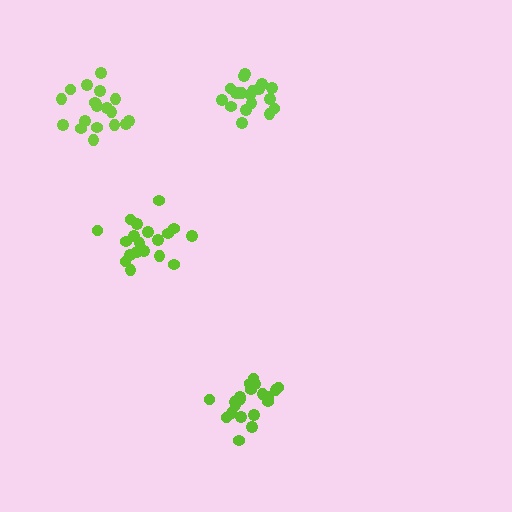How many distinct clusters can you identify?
There are 4 distinct clusters.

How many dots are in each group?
Group 1: 19 dots, Group 2: 20 dots, Group 3: 19 dots, Group 4: 18 dots (76 total).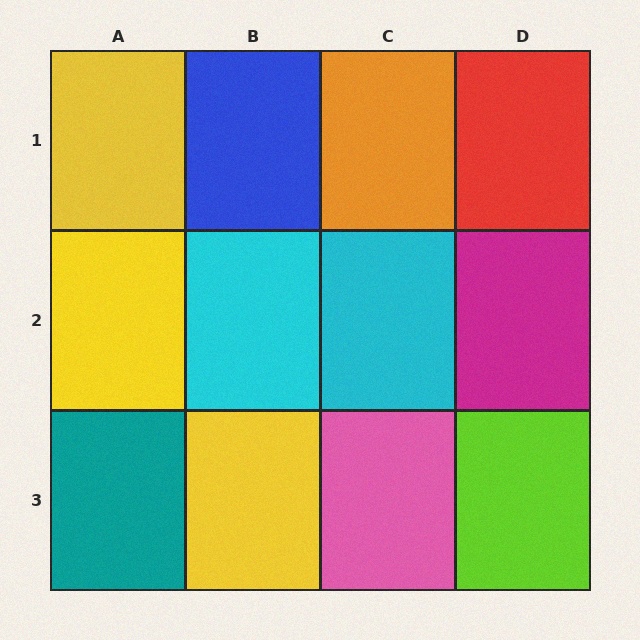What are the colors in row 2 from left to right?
Yellow, cyan, cyan, magenta.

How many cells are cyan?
2 cells are cyan.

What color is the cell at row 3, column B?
Yellow.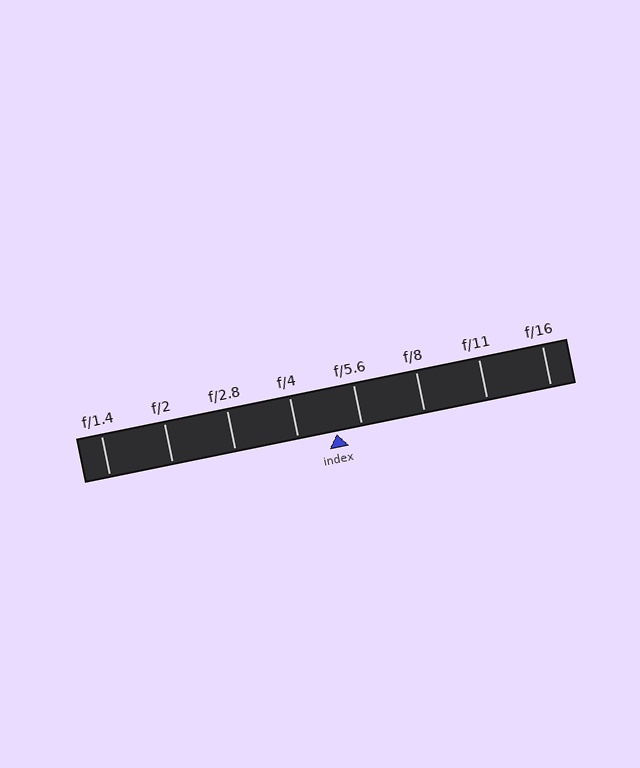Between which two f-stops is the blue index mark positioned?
The index mark is between f/4 and f/5.6.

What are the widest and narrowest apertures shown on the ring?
The widest aperture shown is f/1.4 and the narrowest is f/16.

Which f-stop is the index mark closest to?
The index mark is closest to f/5.6.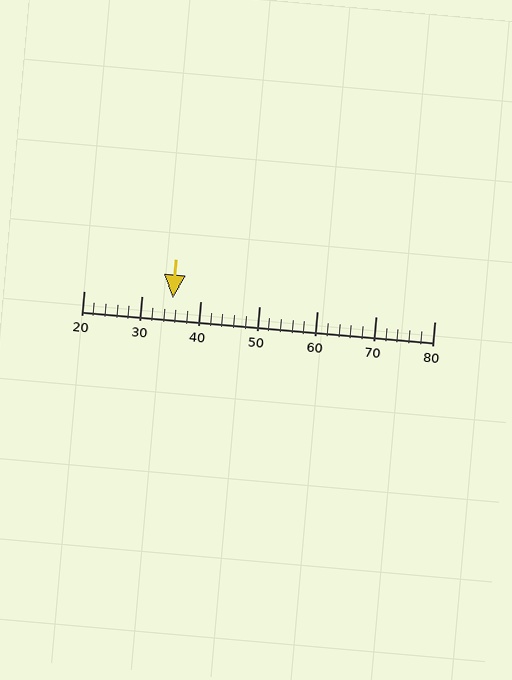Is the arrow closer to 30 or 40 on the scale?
The arrow is closer to 40.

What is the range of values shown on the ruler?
The ruler shows values from 20 to 80.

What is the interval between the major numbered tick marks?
The major tick marks are spaced 10 units apart.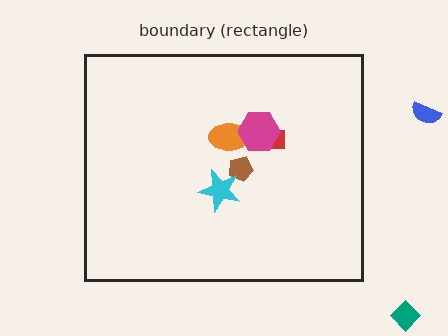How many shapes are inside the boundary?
5 inside, 2 outside.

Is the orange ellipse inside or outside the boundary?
Inside.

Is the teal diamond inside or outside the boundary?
Outside.